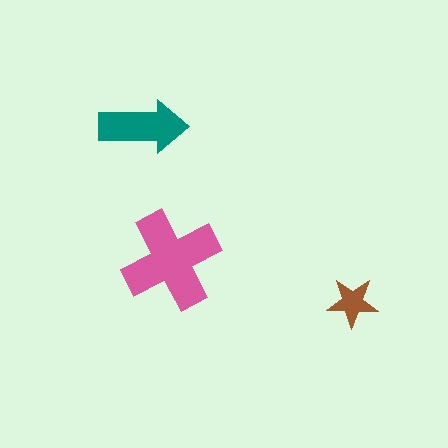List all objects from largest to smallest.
The pink cross, the teal arrow, the brown star.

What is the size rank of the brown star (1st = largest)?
3rd.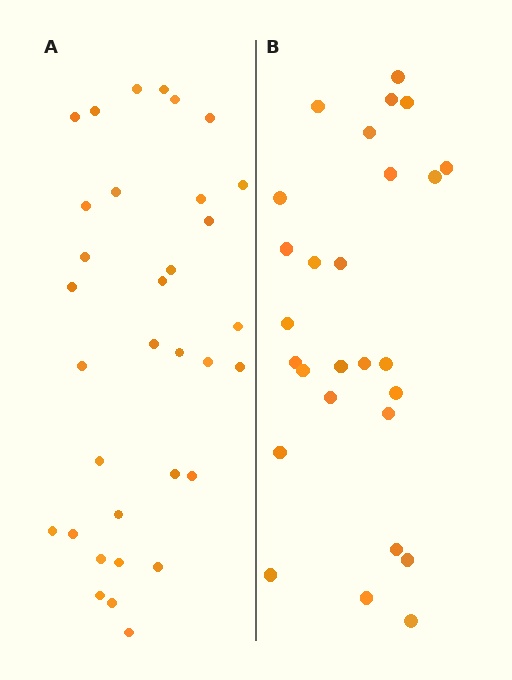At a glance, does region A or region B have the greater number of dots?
Region A (the left region) has more dots.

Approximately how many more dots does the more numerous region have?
Region A has about 6 more dots than region B.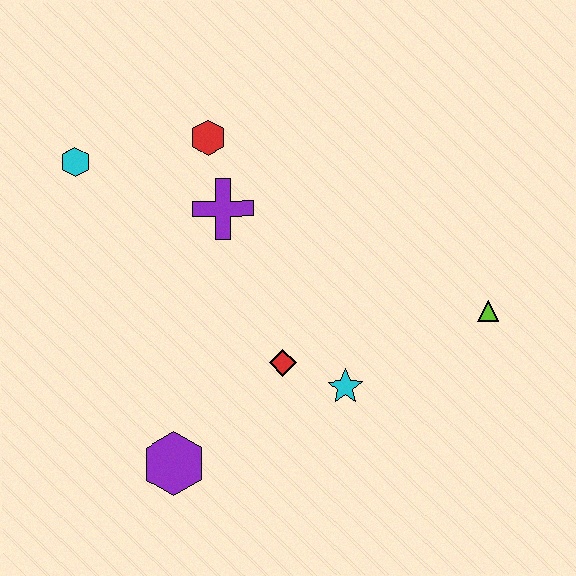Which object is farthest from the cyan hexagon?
The lime triangle is farthest from the cyan hexagon.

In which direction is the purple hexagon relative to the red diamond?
The purple hexagon is to the left of the red diamond.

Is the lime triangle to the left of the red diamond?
No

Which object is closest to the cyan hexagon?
The red hexagon is closest to the cyan hexagon.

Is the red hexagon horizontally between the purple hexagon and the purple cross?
Yes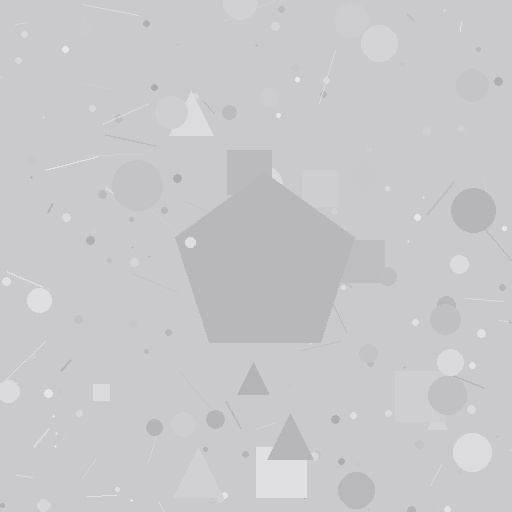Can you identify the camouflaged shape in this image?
The camouflaged shape is a pentagon.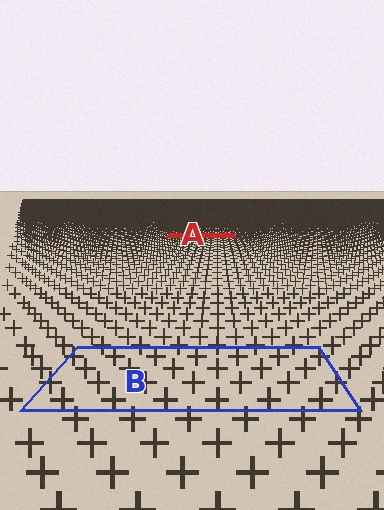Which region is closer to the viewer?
Region B is closer. The texture elements there are larger and more spread out.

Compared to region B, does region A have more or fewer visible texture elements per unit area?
Region A has more texture elements per unit area — they are packed more densely because it is farther away.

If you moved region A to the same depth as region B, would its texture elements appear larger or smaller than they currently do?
They would appear larger. At a closer depth, the same texture elements are projected at a bigger on-screen size.